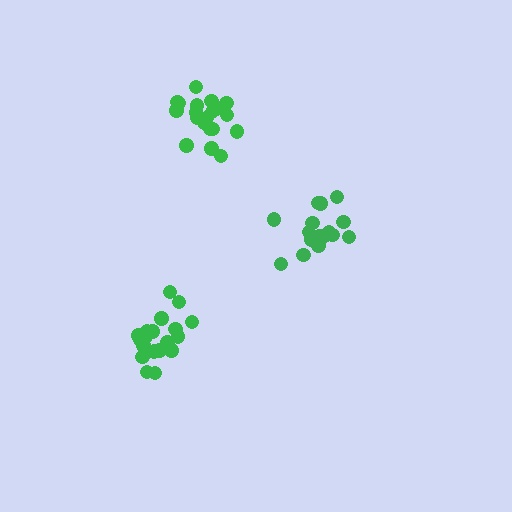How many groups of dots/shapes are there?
There are 3 groups.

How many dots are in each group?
Group 1: 16 dots, Group 2: 20 dots, Group 3: 20 dots (56 total).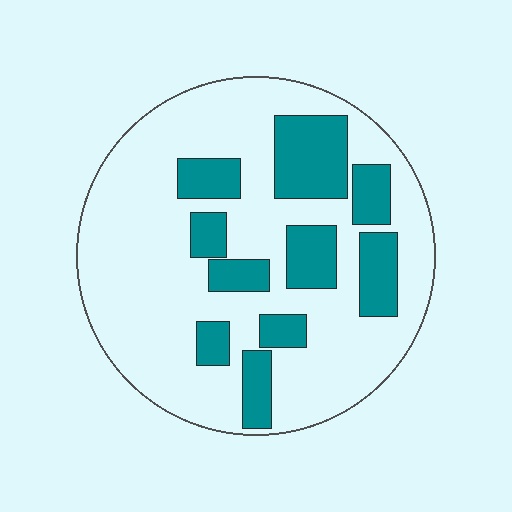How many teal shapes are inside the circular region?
10.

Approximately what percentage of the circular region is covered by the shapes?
Approximately 25%.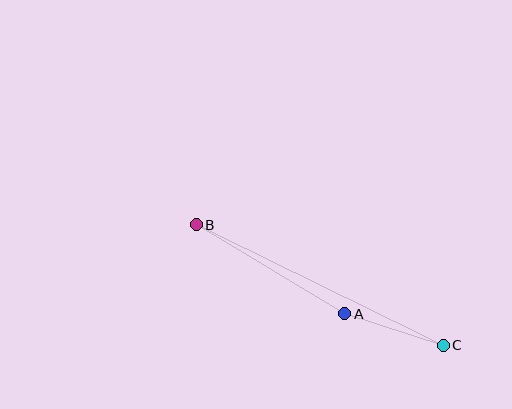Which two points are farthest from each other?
Points B and C are farthest from each other.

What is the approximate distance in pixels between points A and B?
The distance between A and B is approximately 173 pixels.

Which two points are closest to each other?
Points A and C are closest to each other.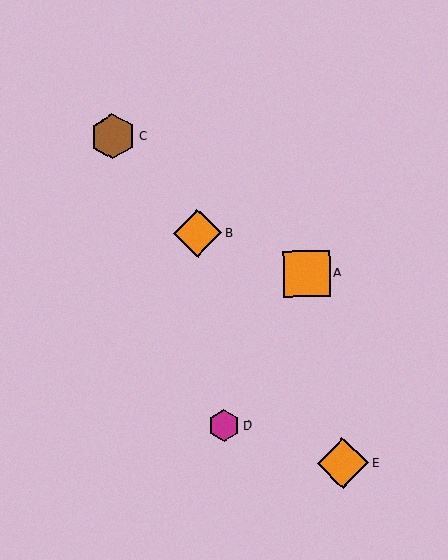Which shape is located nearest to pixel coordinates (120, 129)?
The brown hexagon (labeled C) at (113, 136) is nearest to that location.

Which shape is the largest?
The orange diamond (labeled E) is the largest.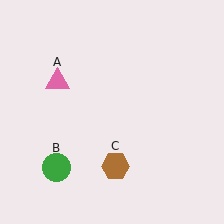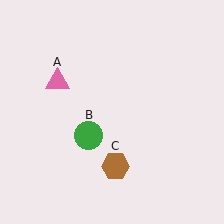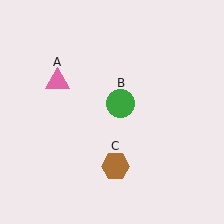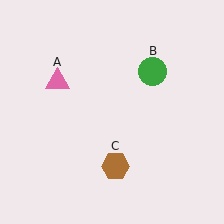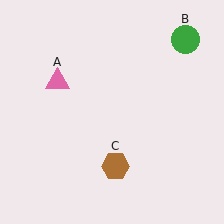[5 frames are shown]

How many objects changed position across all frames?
1 object changed position: green circle (object B).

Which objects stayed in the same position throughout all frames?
Pink triangle (object A) and brown hexagon (object C) remained stationary.